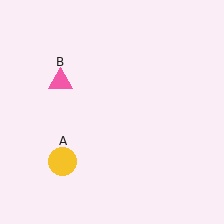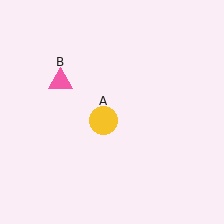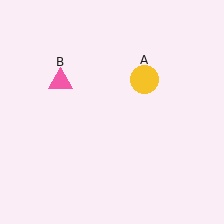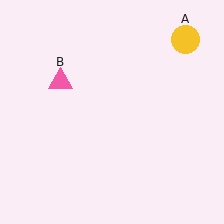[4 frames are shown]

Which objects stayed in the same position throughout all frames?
Pink triangle (object B) remained stationary.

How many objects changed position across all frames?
1 object changed position: yellow circle (object A).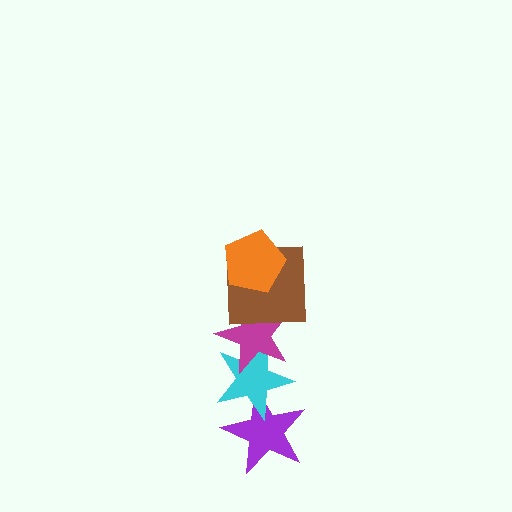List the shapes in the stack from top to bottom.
From top to bottom: the orange pentagon, the brown square, the magenta star, the cyan star, the purple star.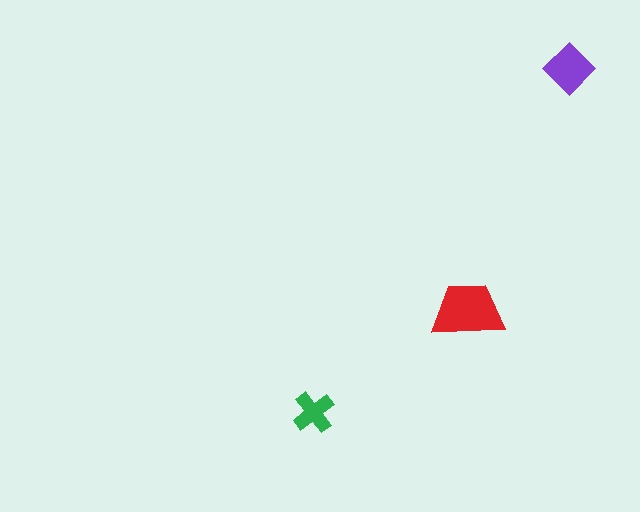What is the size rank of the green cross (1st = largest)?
3rd.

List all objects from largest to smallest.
The red trapezoid, the purple diamond, the green cross.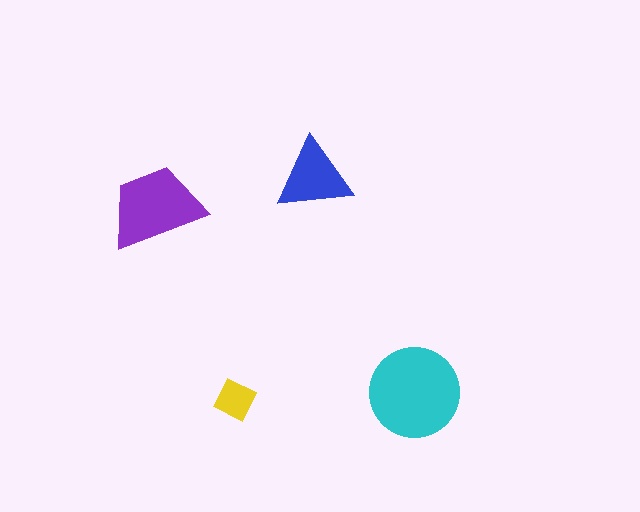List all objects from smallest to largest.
The yellow diamond, the blue triangle, the purple trapezoid, the cyan circle.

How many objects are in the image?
There are 4 objects in the image.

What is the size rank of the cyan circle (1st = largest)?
1st.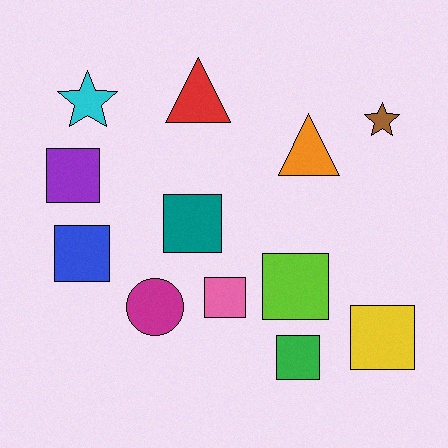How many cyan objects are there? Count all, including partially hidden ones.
There is 1 cyan object.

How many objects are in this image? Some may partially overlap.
There are 12 objects.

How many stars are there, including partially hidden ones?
There are 2 stars.